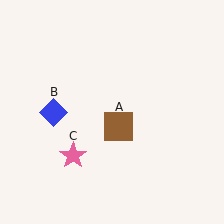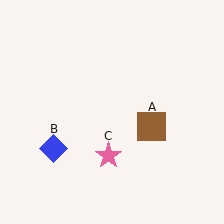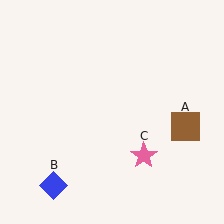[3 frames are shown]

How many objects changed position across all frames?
3 objects changed position: brown square (object A), blue diamond (object B), pink star (object C).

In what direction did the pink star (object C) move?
The pink star (object C) moved right.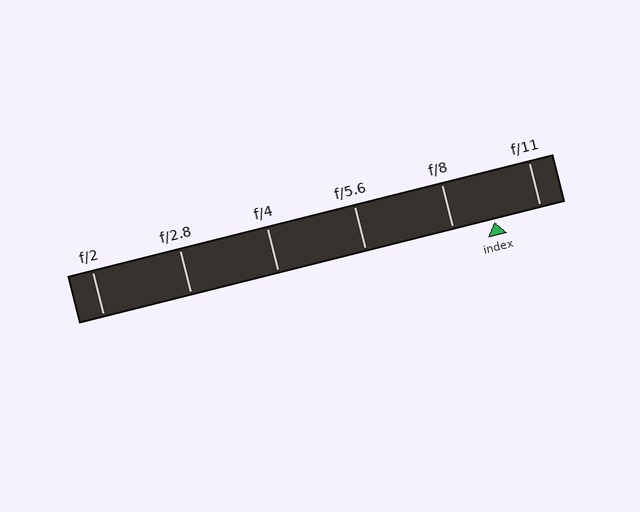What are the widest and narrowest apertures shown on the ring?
The widest aperture shown is f/2 and the narrowest is f/11.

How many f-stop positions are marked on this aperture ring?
There are 6 f-stop positions marked.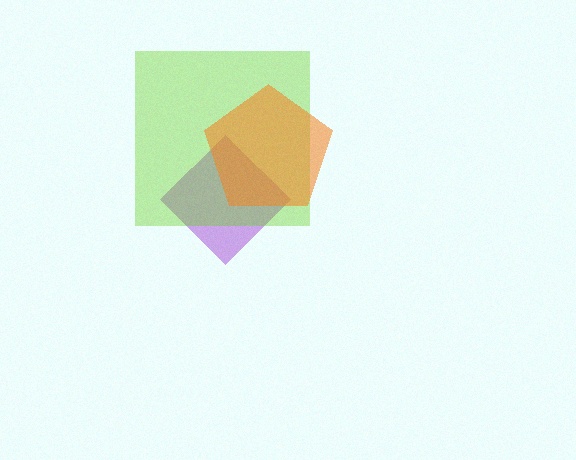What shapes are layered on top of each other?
The layered shapes are: a purple diamond, a lime square, an orange pentagon.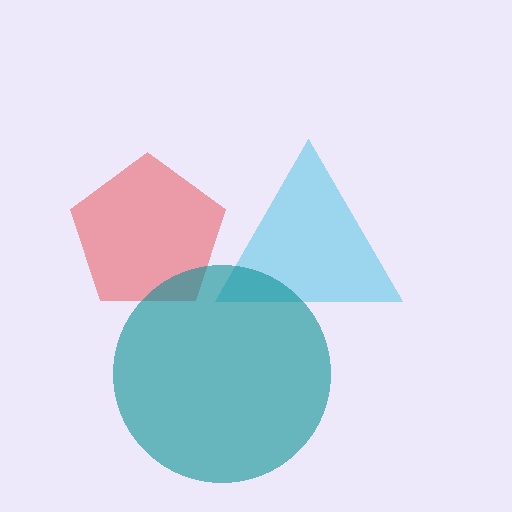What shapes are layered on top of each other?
The layered shapes are: a red pentagon, a cyan triangle, a teal circle.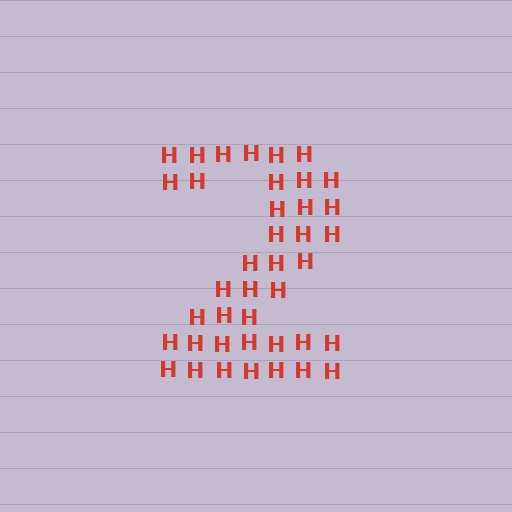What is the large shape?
The large shape is the digit 2.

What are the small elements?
The small elements are letter H's.